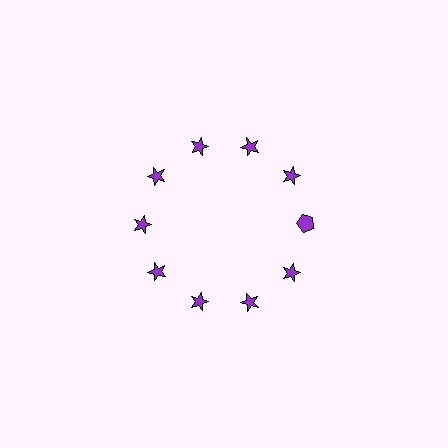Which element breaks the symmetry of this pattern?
The purple pentagon at roughly the 3 o'clock position breaks the symmetry. All other shapes are purple stars.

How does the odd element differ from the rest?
It has a different shape: pentagon instead of star.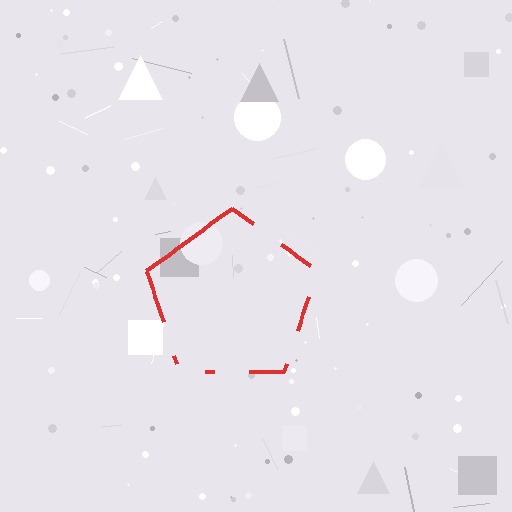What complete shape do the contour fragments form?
The contour fragments form a pentagon.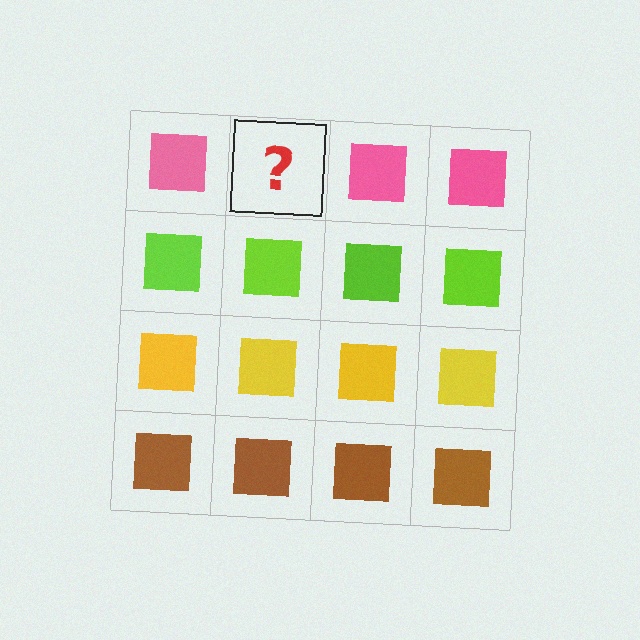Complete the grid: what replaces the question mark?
The question mark should be replaced with a pink square.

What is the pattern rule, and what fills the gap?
The rule is that each row has a consistent color. The gap should be filled with a pink square.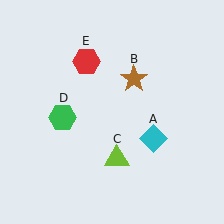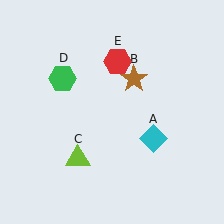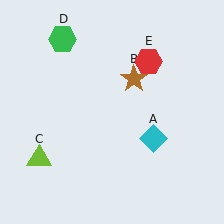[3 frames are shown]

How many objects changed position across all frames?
3 objects changed position: lime triangle (object C), green hexagon (object D), red hexagon (object E).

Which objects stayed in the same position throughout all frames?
Cyan diamond (object A) and brown star (object B) remained stationary.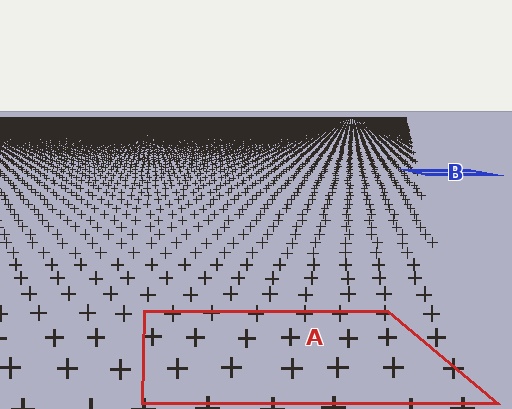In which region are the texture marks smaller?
The texture marks are smaller in region B, because it is farther away.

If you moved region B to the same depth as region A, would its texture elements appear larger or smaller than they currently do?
They would appear larger. At a closer depth, the same texture elements are projected at a bigger on-screen size.